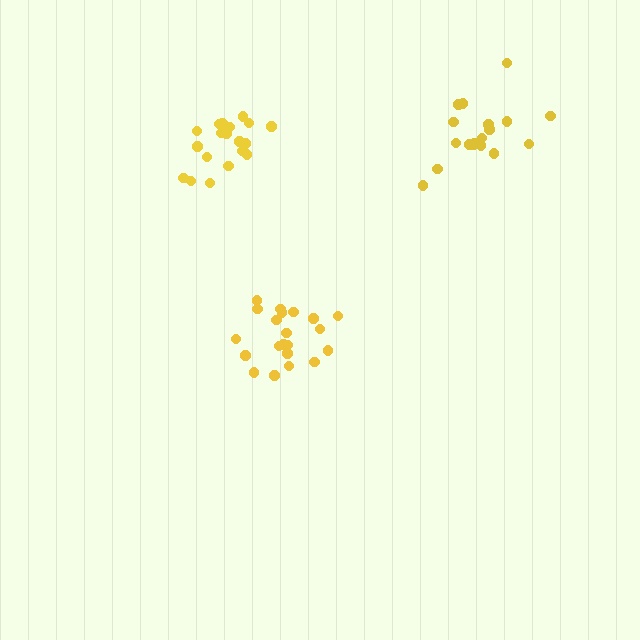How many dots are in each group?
Group 1: 21 dots, Group 2: 18 dots, Group 3: 20 dots (59 total).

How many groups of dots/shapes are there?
There are 3 groups.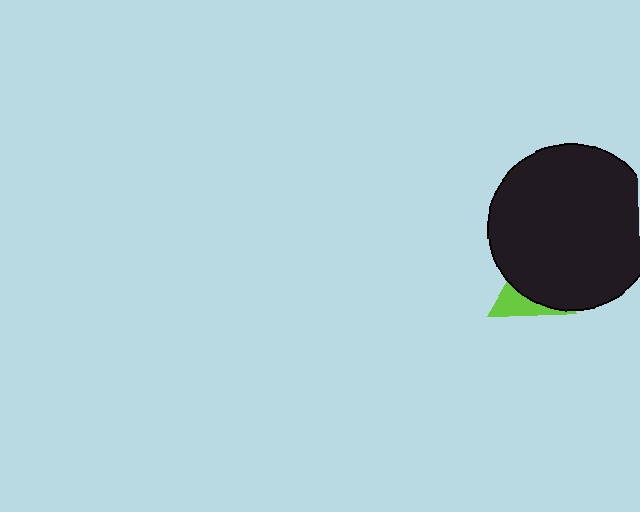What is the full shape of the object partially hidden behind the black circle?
The partially hidden object is a lime triangle.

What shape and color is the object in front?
The object in front is a black circle.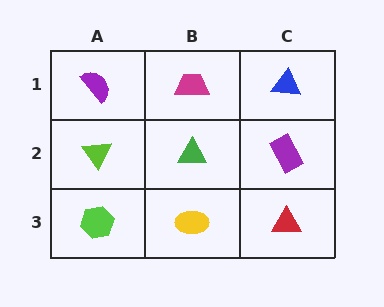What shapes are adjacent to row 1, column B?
A green triangle (row 2, column B), a purple semicircle (row 1, column A), a blue triangle (row 1, column C).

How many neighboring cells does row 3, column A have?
2.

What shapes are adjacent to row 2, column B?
A magenta trapezoid (row 1, column B), a yellow ellipse (row 3, column B), a lime triangle (row 2, column A), a purple rectangle (row 2, column C).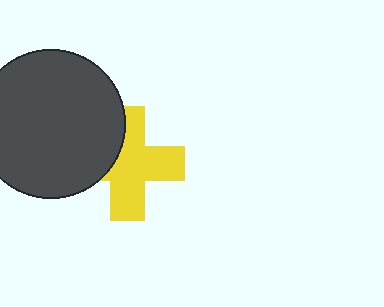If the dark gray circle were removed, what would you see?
You would see the complete yellow cross.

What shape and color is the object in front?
The object in front is a dark gray circle.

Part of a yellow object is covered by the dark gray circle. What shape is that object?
It is a cross.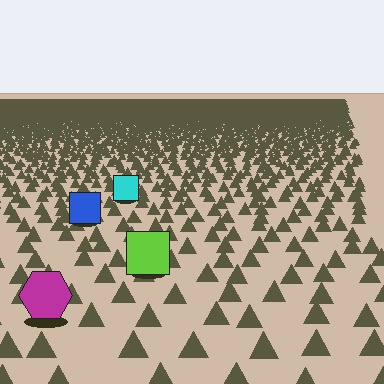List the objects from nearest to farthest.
From nearest to farthest: the magenta hexagon, the lime square, the blue square, the cyan square.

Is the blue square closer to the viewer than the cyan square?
Yes. The blue square is closer — you can tell from the texture gradient: the ground texture is coarser near it.